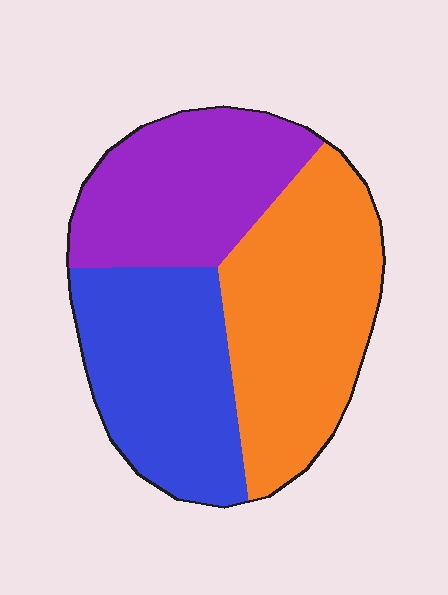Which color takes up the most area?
Orange, at roughly 40%.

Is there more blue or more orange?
Orange.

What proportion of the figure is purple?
Purple covers around 30% of the figure.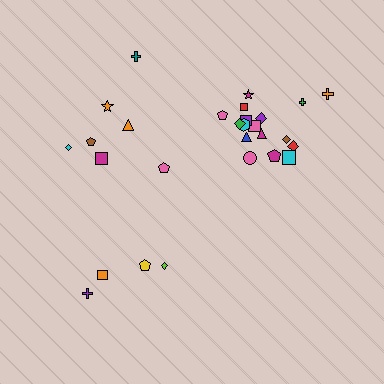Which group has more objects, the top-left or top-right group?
The top-right group.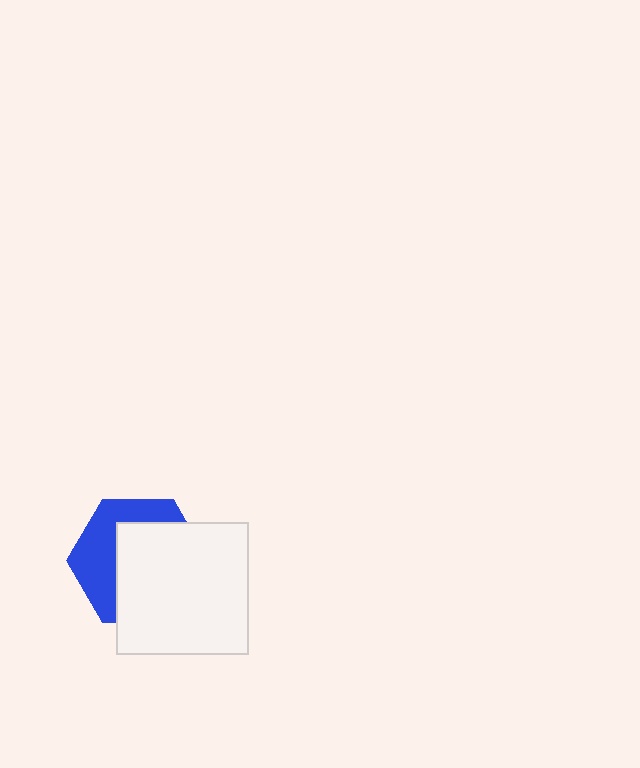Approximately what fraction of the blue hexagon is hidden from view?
Roughly 60% of the blue hexagon is hidden behind the white square.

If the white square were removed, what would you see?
You would see the complete blue hexagon.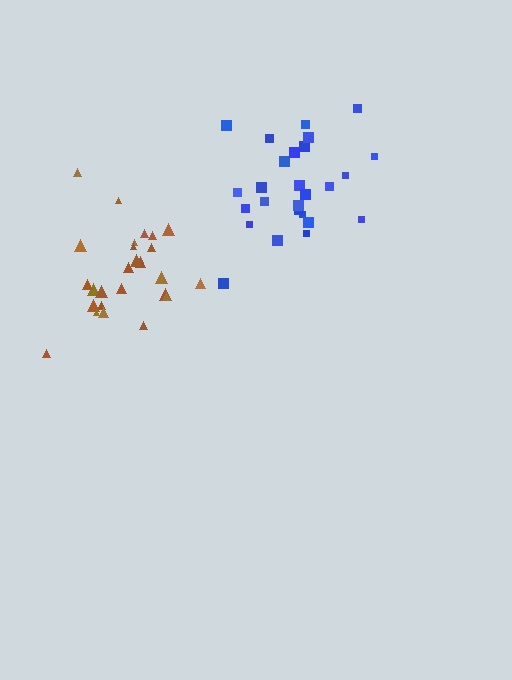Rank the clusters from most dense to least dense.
brown, blue.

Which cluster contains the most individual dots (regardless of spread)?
Brown (27).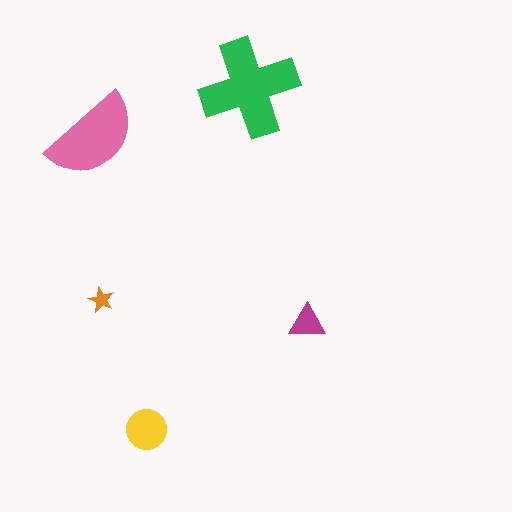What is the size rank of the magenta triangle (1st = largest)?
4th.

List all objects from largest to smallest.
The green cross, the pink semicircle, the yellow circle, the magenta triangle, the orange star.